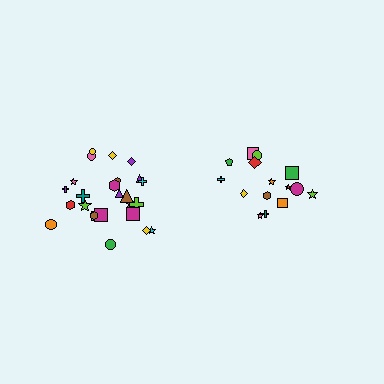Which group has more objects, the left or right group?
The left group.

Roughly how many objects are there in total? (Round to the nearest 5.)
Roughly 40 objects in total.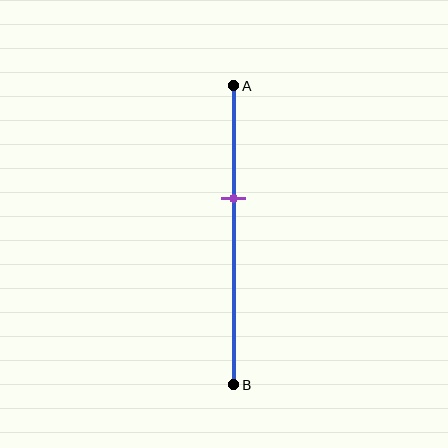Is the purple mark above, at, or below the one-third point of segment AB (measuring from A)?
The purple mark is below the one-third point of segment AB.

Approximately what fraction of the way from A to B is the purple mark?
The purple mark is approximately 40% of the way from A to B.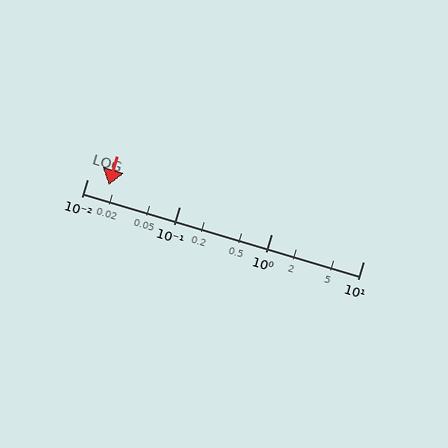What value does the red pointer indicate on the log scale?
The pointer indicates approximately 0.017.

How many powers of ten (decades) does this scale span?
The scale spans 3 decades, from 0.01 to 10.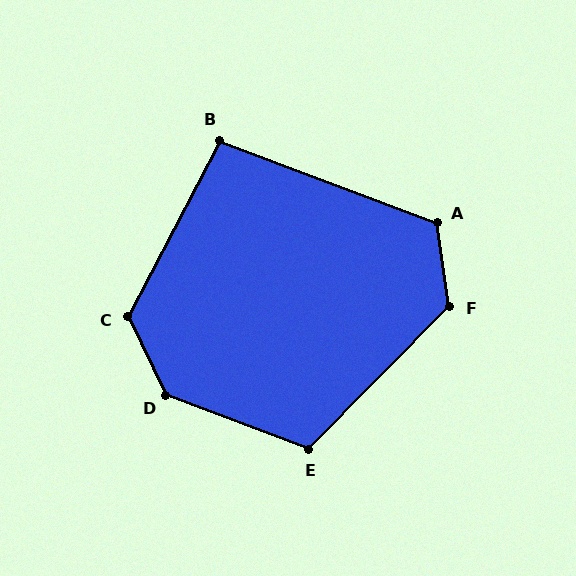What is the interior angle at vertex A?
Approximately 119 degrees (obtuse).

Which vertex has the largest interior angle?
D, at approximately 137 degrees.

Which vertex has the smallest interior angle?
B, at approximately 97 degrees.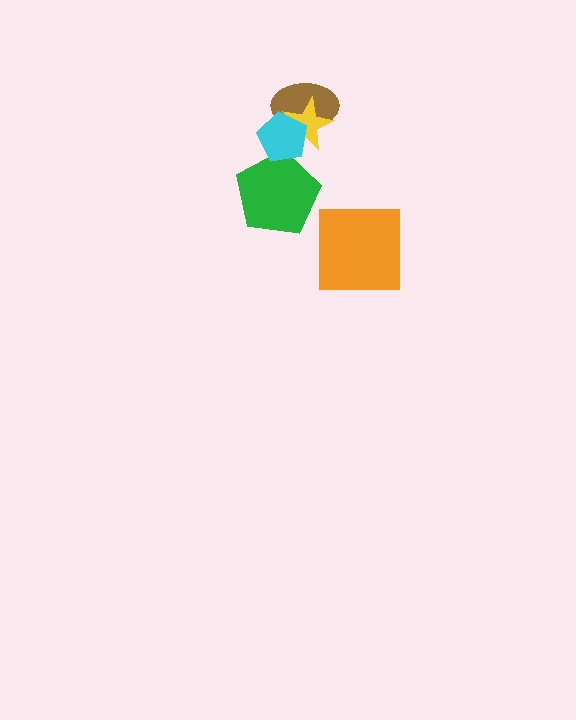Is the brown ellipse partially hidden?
Yes, it is partially covered by another shape.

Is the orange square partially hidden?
No, no other shape covers it.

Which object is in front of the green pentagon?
The cyan pentagon is in front of the green pentagon.